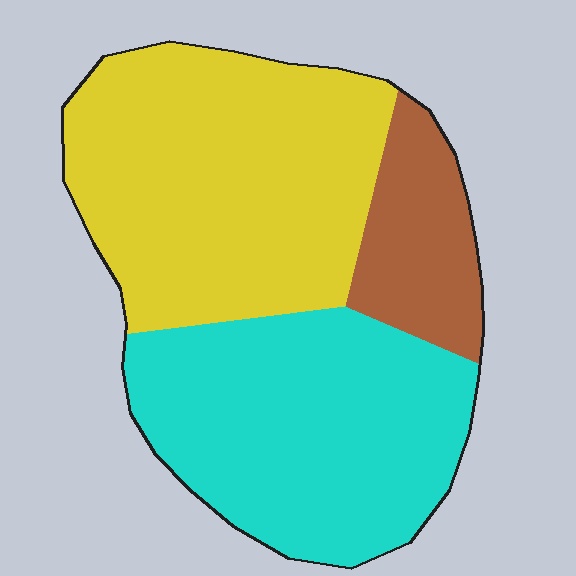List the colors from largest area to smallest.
From largest to smallest: yellow, cyan, brown.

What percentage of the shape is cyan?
Cyan covers around 40% of the shape.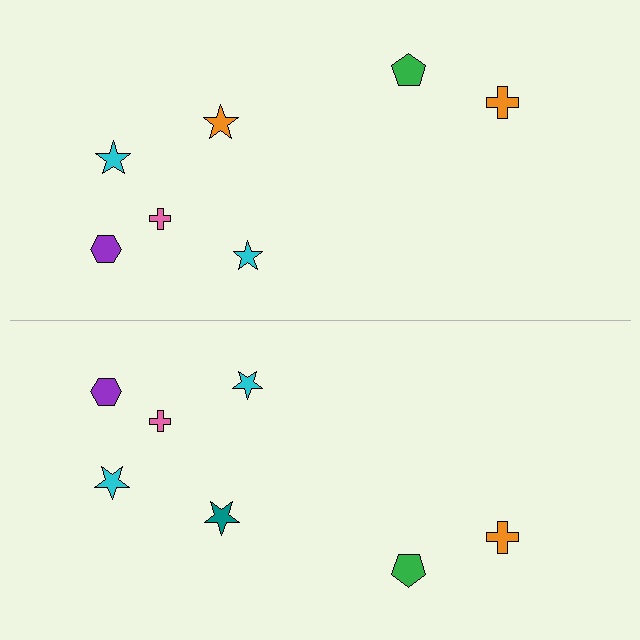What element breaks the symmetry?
The teal star on the bottom side breaks the symmetry — its mirror counterpart is orange.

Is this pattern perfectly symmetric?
No, the pattern is not perfectly symmetric. The teal star on the bottom side breaks the symmetry — its mirror counterpart is orange.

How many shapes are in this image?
There are 14 shapes in this image.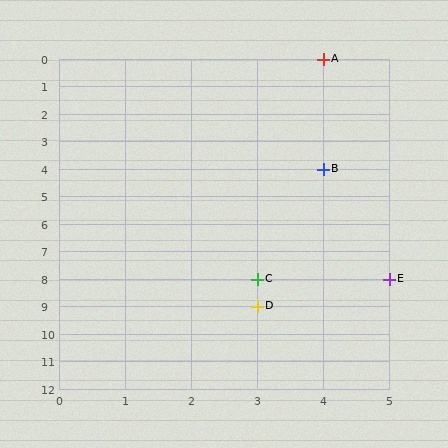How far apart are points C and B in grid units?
Points C and B are 1 column and 4 rows apart (about 4.1 grid units diagonally).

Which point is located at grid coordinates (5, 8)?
Point E is at (5, 8).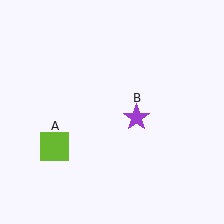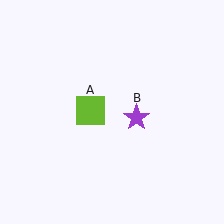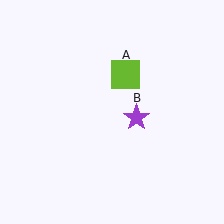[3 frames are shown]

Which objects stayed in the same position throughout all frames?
Purple star (object B) remained stationary.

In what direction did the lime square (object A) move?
The lime square (object A) moved up and to the right.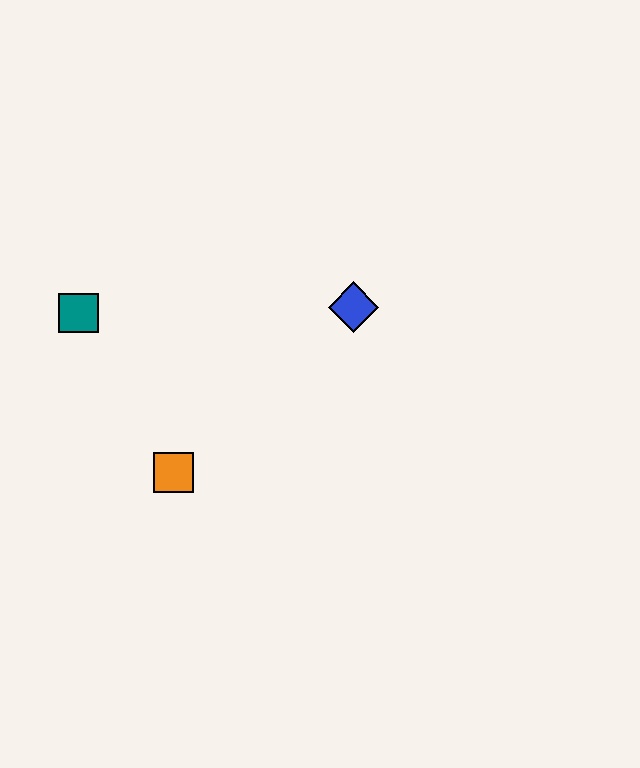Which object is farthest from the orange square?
The blue diamond is farthest from the orange square.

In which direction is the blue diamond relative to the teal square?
The blue diamond is to the right of the teal square.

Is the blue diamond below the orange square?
No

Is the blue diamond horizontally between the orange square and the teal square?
No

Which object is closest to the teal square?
The orange square is closest to the teal square.